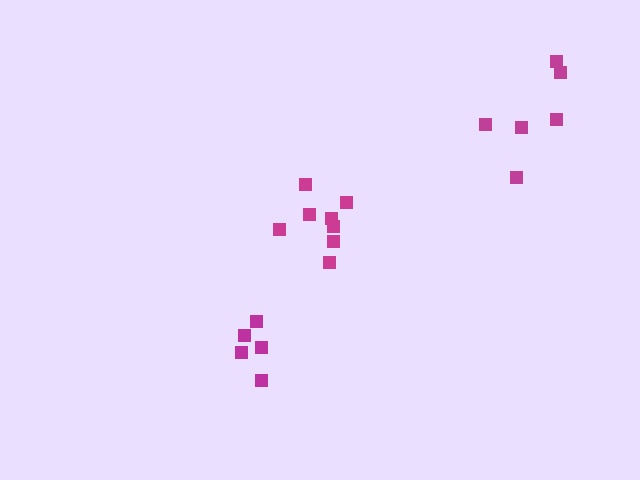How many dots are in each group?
Group 1: 8 dots, Group 2: 5 dots, Group 3: 6 dots (19 total).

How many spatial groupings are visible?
There are 3 spatial groupings.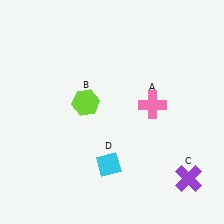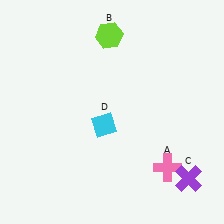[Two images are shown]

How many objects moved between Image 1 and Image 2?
3 objects moved between the two images.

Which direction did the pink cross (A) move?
The pink cross (A) moved down.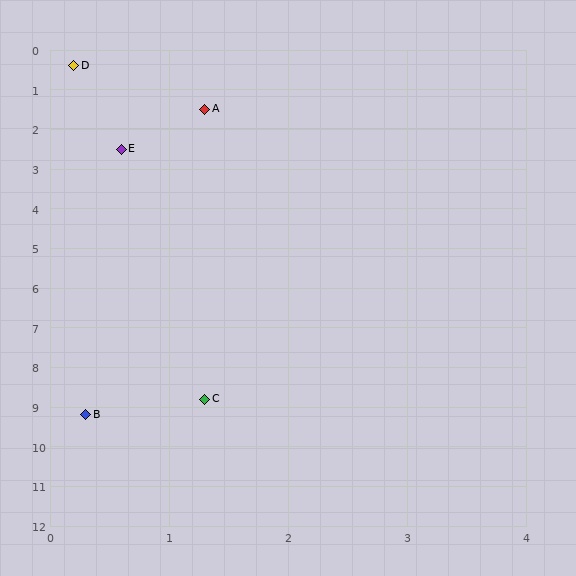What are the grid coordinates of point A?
Point A is at approximately (1.3, 1.5).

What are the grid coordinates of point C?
Point C is at approximately (1.3, 8.8).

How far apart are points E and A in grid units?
Points E and A are about 1.2 grid units apart.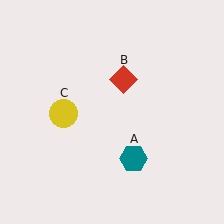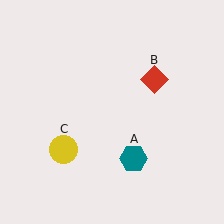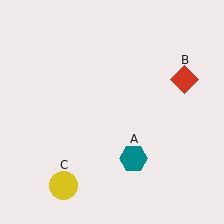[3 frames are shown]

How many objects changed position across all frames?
2 objects changed position: red diamond (object B), yellow circle (object C).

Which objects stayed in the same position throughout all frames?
Teal hexagon (object A) remained stationary.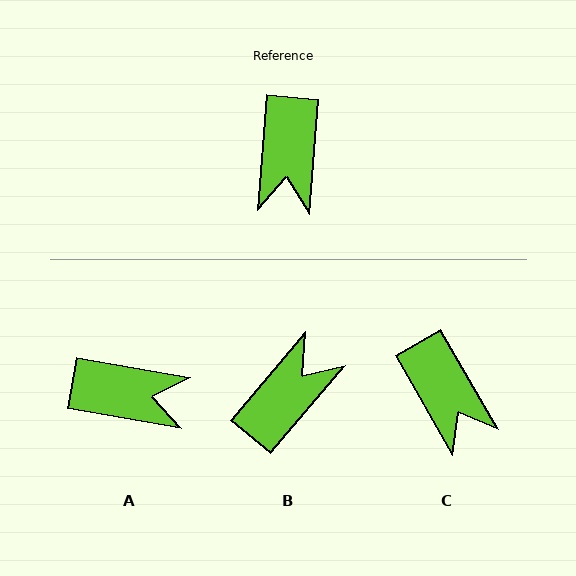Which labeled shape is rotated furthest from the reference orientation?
B, about 144 degrees away.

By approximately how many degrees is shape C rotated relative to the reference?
Approximately 34 degrees counter-clockwise.